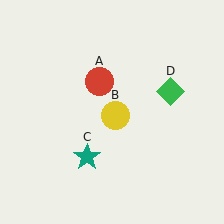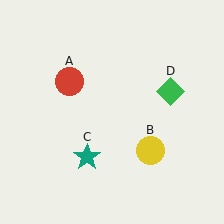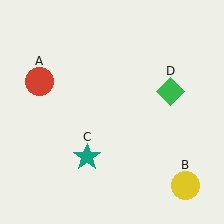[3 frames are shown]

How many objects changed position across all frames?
2 objects changed position: red circle (object A), yellow circle (object B).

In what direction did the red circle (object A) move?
The red circle (object A) moved left.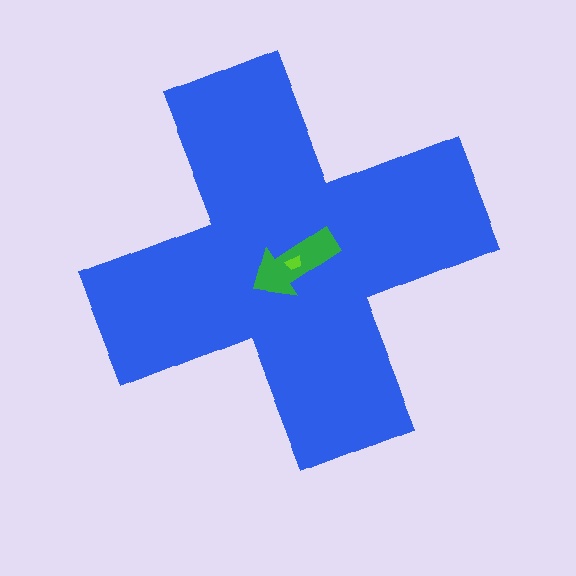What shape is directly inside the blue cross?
The green arrow.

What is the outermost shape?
The blue cross.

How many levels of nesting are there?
3.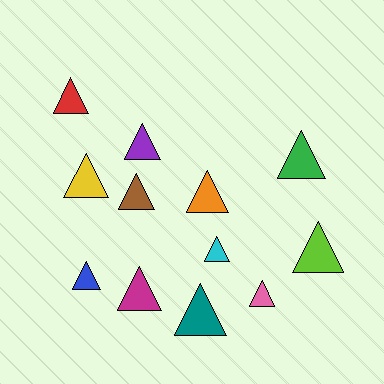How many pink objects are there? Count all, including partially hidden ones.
There is 1 pink object.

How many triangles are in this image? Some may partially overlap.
There are 12 triangles.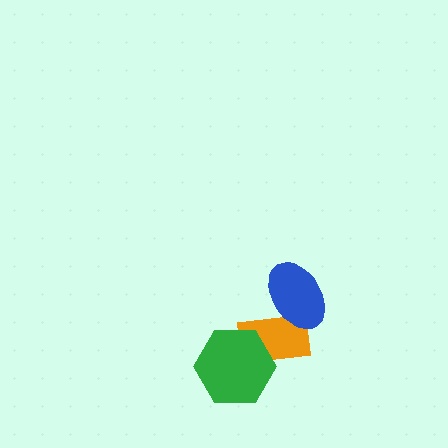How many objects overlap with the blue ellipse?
1 object overlaps with the blue ellipse.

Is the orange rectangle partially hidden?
Yes, it is partially covered by another shape.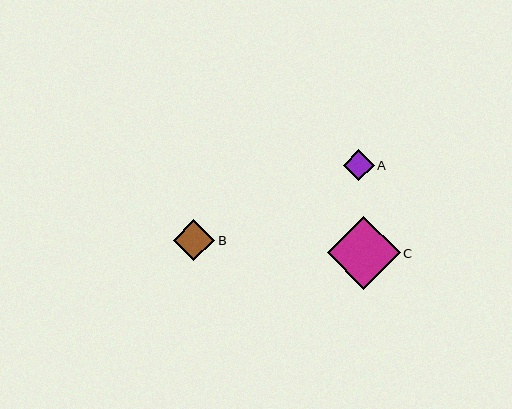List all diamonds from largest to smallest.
From largest to smallest: C, B, A.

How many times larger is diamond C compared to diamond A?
Diamond C is approximately 2.4 times the size of diamond A.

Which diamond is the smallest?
Diamond A is the smallest with a size of approximately 31 pixels.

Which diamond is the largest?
Diamond C is the largest with a size of approximately 73 pixels.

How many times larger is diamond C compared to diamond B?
Diamond C is approximately 1.8 times the size of diamond B.